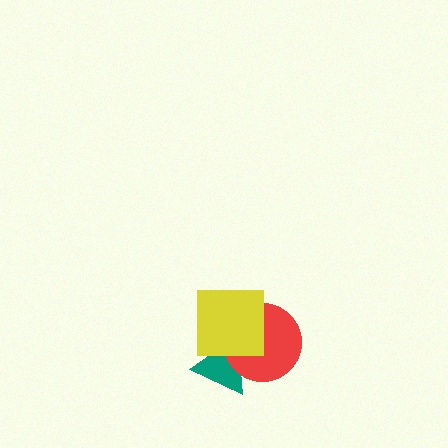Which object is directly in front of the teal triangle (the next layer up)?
The red circle is directly in front of the teal triangle.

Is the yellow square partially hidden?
No, no other shape covers it.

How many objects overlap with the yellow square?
2 objects overlap with the yellow square.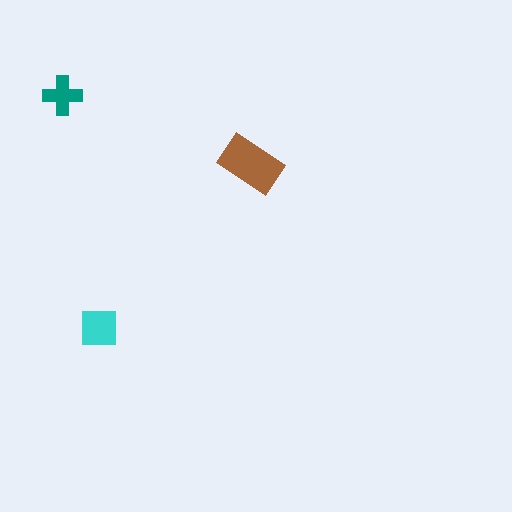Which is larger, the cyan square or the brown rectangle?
The brown rectangle.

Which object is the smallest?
The teal cross.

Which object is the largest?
The brown rectangle.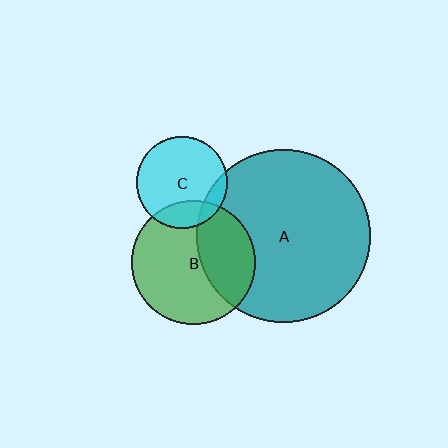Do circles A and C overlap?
Yes.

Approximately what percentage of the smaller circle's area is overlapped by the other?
Approximately 10%.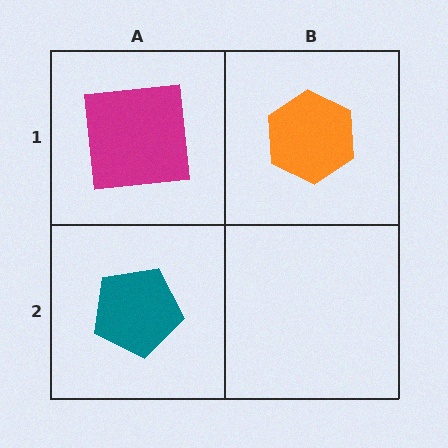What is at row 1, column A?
A magenta square.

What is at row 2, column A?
A teal pentagon.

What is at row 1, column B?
An orange hexagon.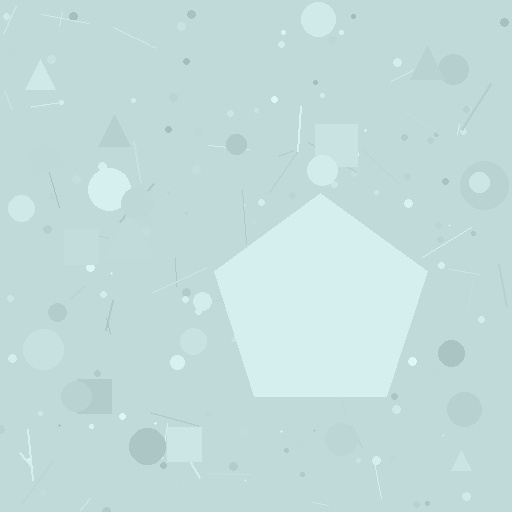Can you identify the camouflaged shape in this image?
The camouflaged shape is a pentagon.